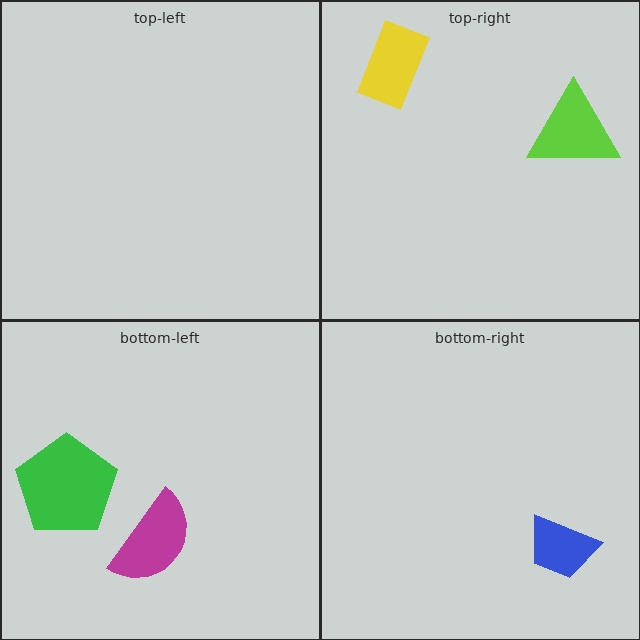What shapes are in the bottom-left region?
The magenta semicircle, the green pentagon.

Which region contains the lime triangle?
The top-right region.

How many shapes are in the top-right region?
2.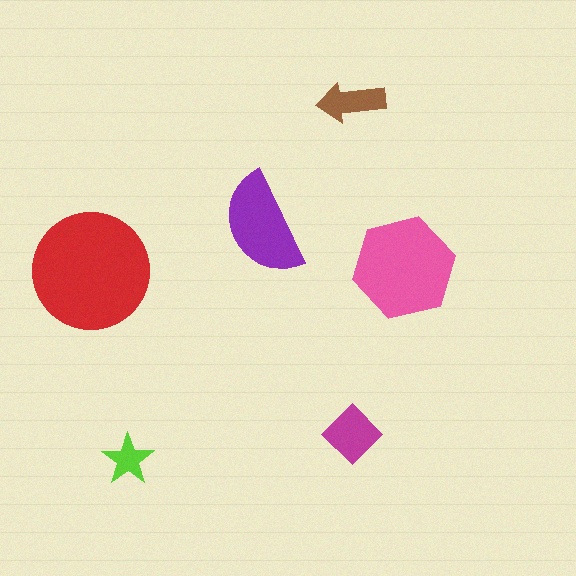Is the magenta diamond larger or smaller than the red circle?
Smaller.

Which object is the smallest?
The lime star.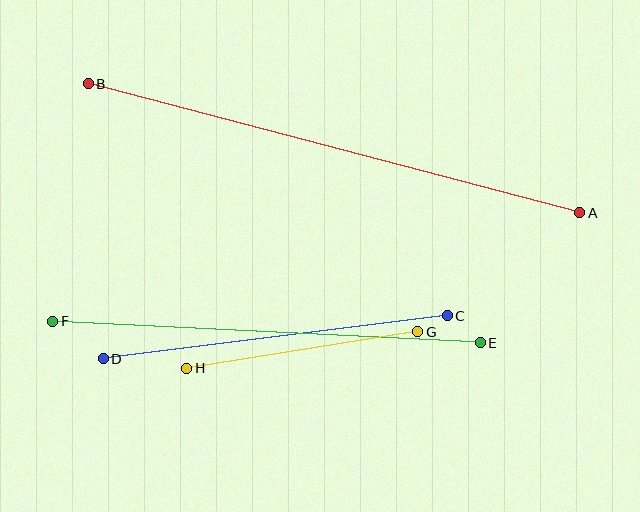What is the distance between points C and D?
The distance is approximately 346 pixels.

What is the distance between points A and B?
The distance is approximately 508 pixels.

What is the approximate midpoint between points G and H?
The midpoint is at approximately (302, 350) pixels.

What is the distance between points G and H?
The distance is approximately 234 pixels.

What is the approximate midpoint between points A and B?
The midpoint is at approximately (334, 148) pixels.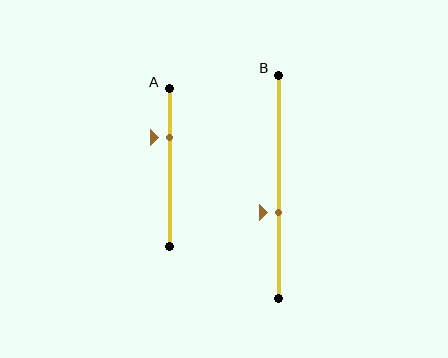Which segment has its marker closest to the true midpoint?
Segment B has its marker closest to the true midpoint.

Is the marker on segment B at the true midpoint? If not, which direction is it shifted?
No, the marker on segment B is shifted downward by about 12% of the segment length.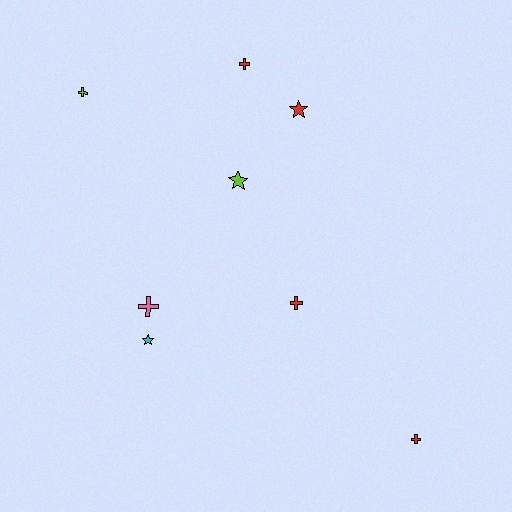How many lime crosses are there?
There is 1 lime cross.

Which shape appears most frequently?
Cross, with 5 objects.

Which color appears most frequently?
Red, with 4 objects.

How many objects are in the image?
There are 8 objects.